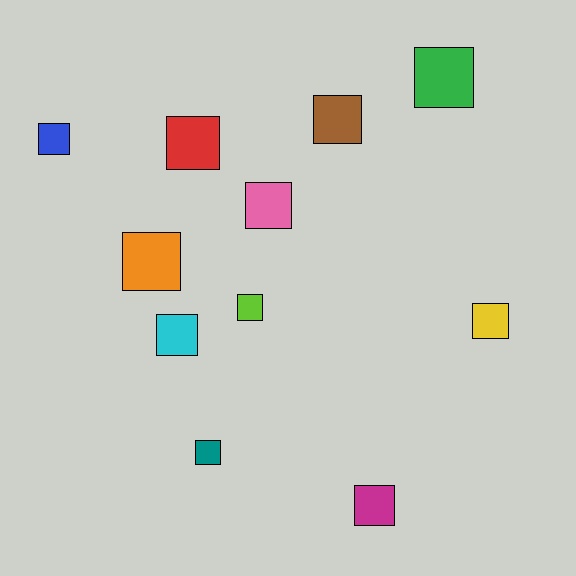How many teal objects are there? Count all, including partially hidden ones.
There is 1 teal object.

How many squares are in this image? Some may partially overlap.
There are 11 squares.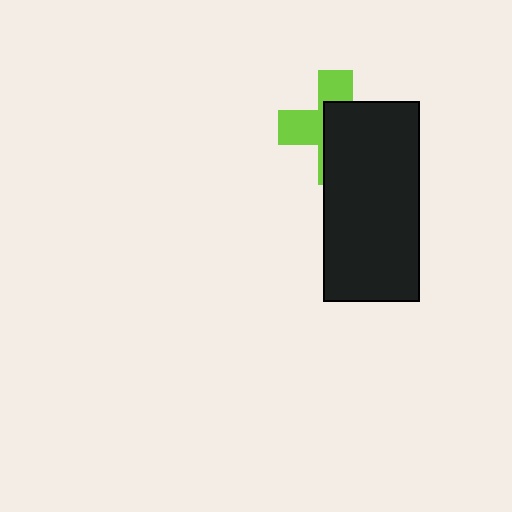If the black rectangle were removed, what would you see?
You would see the complete lime cross.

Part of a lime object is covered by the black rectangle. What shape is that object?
It is a cross.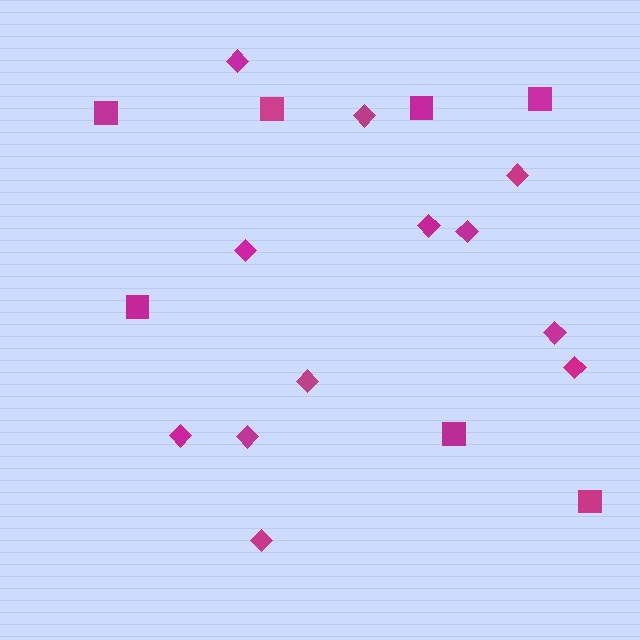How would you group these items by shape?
There are 2 groups: one group of squares (7) and one group of diamonds (12).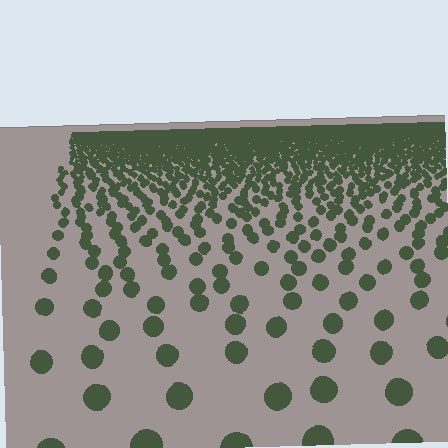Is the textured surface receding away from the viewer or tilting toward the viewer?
The surface is receding away from the viewer. Texture elements get smaller and denser toward the top.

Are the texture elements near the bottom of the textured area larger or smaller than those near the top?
Larger. Near the bottom, elements are closer to the viewer and appear at a bigger on-screen size.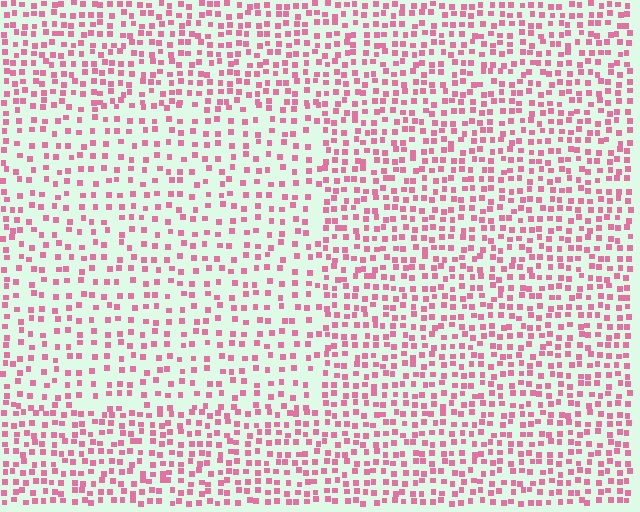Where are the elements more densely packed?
The elements are more densely packed outside the rectangle boundary.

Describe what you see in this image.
The image contains small pink elements arranged at two different densities. A rectangle-shaped region is visible where the elements are less densely packed than the surrounding area.